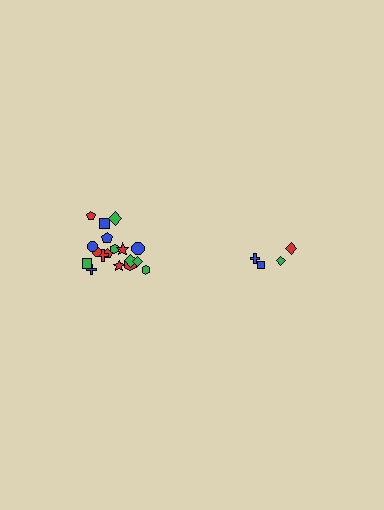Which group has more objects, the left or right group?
The left group.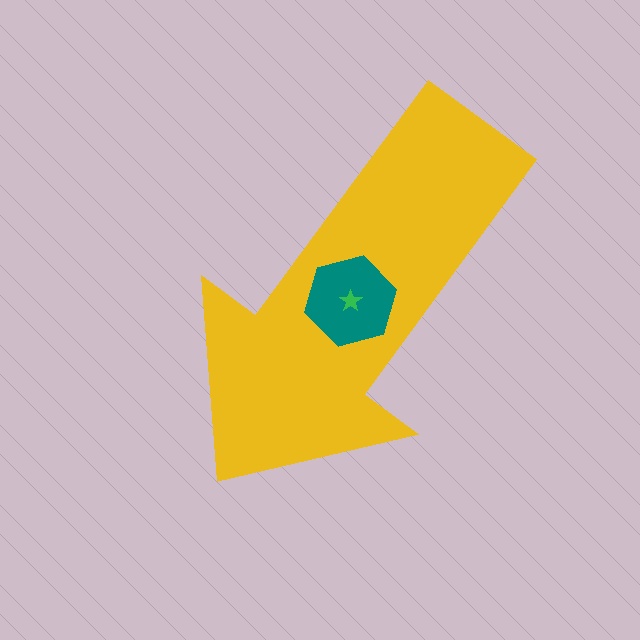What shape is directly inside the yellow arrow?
The teal hexagon.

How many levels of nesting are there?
3.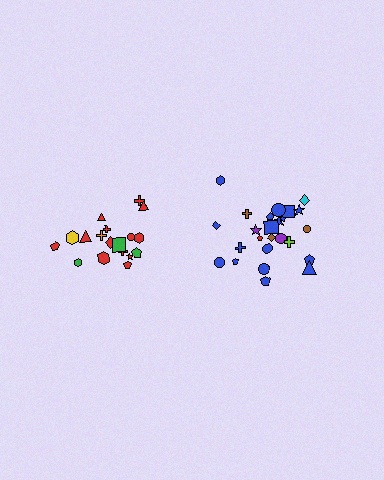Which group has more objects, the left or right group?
The right group.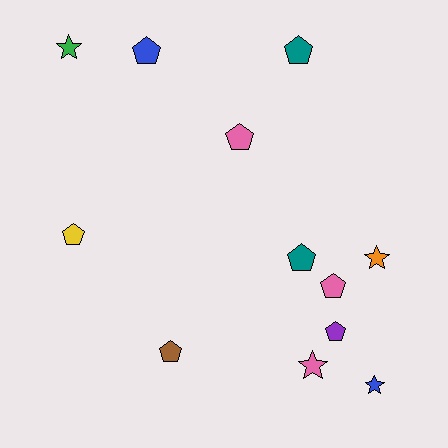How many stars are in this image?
There are 4 stars.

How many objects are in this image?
There are 12 objects.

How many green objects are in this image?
There is 1 green object.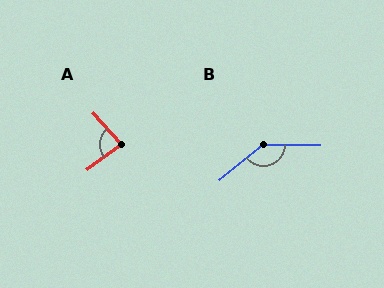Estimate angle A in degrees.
Approximately 84 degrees.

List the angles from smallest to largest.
A (84°), B (140°).